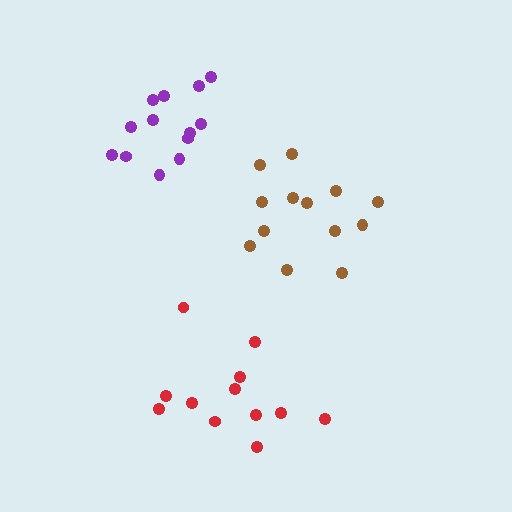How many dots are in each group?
Group 1: 13 dots, Group 2: 13 dots, Group 3: 12 dots (38 total).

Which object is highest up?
The purple cluster is topmost.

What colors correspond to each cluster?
The clusters are colored: brown, purple, red.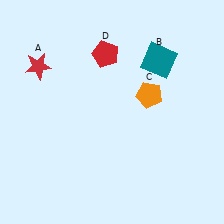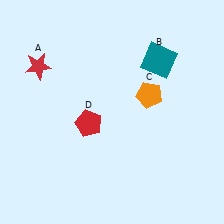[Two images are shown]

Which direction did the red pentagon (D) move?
The red pentagon (D) moved down.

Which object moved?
The red pentagon (D) moved down.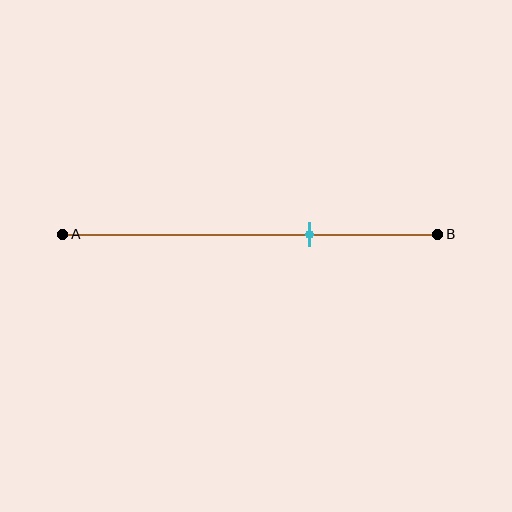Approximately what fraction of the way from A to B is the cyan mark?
The cyan mark is approximately 65% of the way from A to B.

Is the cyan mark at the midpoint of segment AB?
No, the mark is at about 65% from A, not at the 50% midpoint.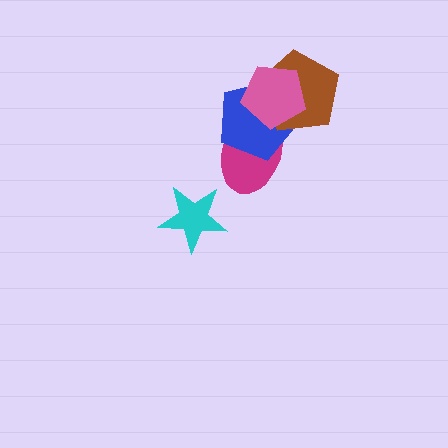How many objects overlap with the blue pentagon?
3 objects overlap with the blue pentagon.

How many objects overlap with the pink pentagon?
3 objects overlap with the pink pentagon.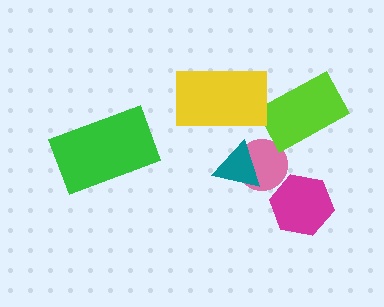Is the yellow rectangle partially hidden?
No, no other shape covers it.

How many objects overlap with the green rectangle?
0 objects overlap with the green rectangle.